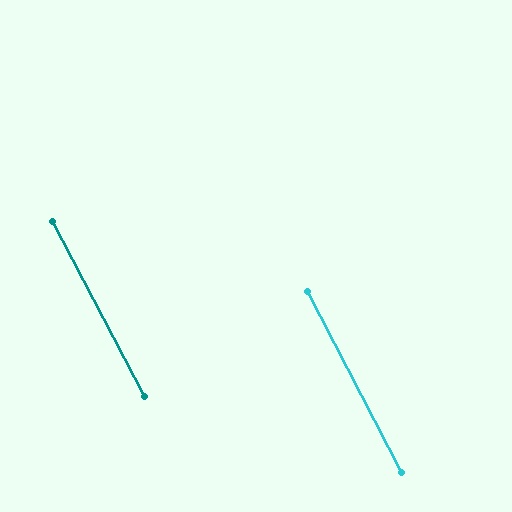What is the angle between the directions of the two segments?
Approximately 0 degrees.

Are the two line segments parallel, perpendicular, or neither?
Parallel — their directions differ by only 0.4°.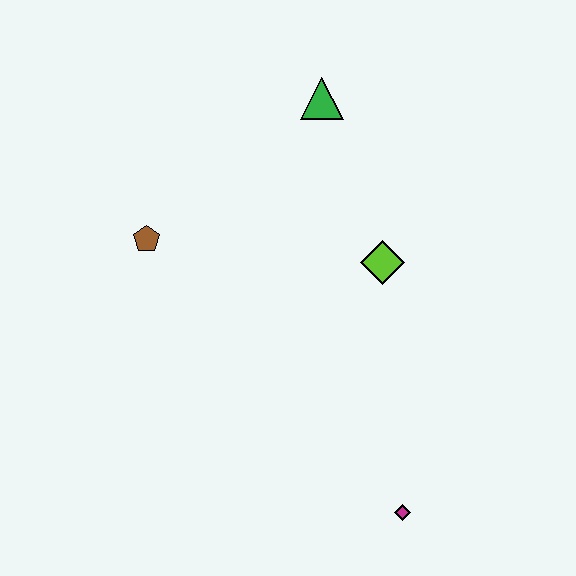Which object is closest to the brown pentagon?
The green triangle is closest to the brown pentagon.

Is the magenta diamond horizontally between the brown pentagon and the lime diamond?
No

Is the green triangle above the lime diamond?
Yes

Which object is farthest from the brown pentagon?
The magenta diamond is farthest from the brown pentagon.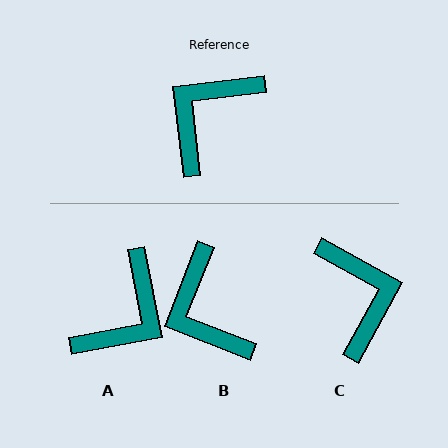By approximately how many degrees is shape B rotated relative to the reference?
Approximately 62 degrees counter-clockwise.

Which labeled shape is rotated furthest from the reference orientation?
A, about 176 degrees away.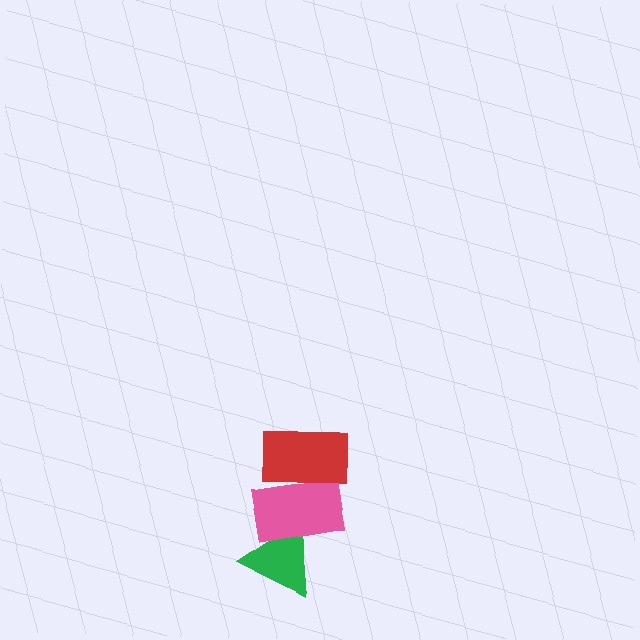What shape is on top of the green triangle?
The pink rectangle is on top of the green triangle.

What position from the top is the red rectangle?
The red rectangle is 1st from the top.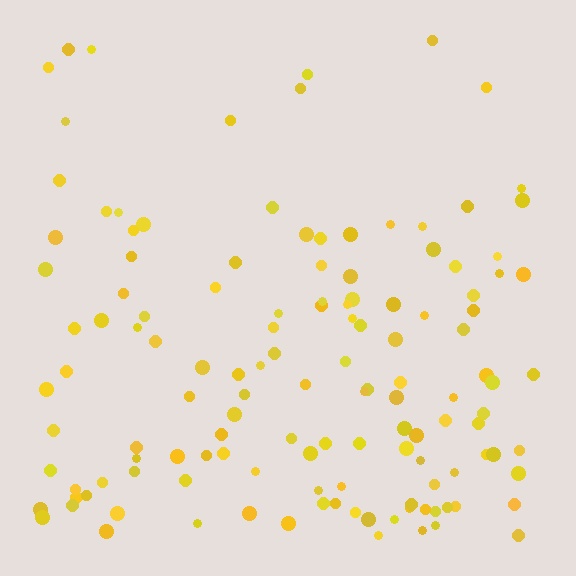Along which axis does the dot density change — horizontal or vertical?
Vertical.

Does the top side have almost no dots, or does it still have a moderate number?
Still a moderate number, just noticeably fewer than the bottom.